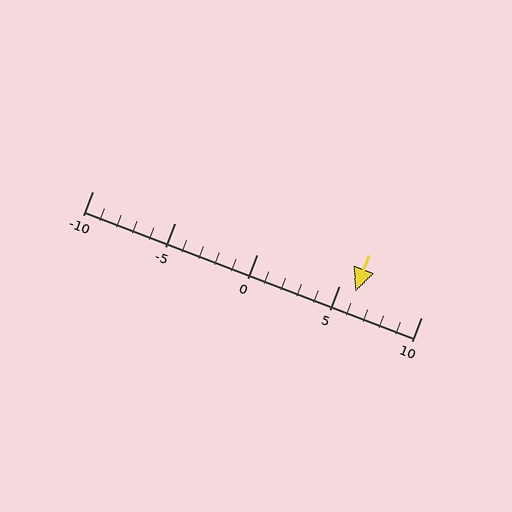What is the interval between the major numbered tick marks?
The major tick marks are spaced 5 units apart.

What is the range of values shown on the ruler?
The ruler shows values from -10 to 10.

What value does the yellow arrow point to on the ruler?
The yellow arrow points to approximately 6.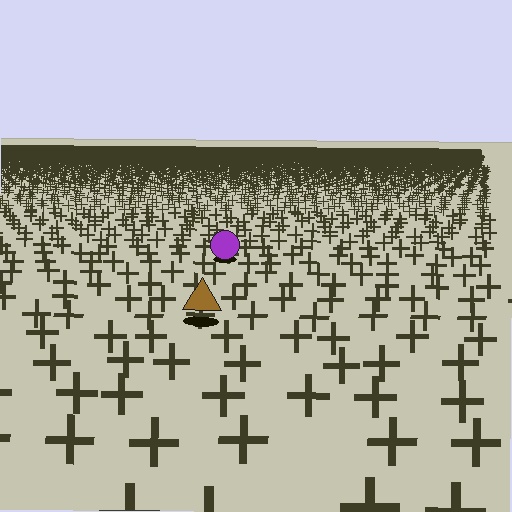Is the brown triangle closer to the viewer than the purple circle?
Yes. The brown triangle is closer — you can tell from the texture gradient: the ground texture is coarser near it.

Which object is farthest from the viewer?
The purple circle is farthest from the viewer. It appears smaller and the ground texture around it is denser.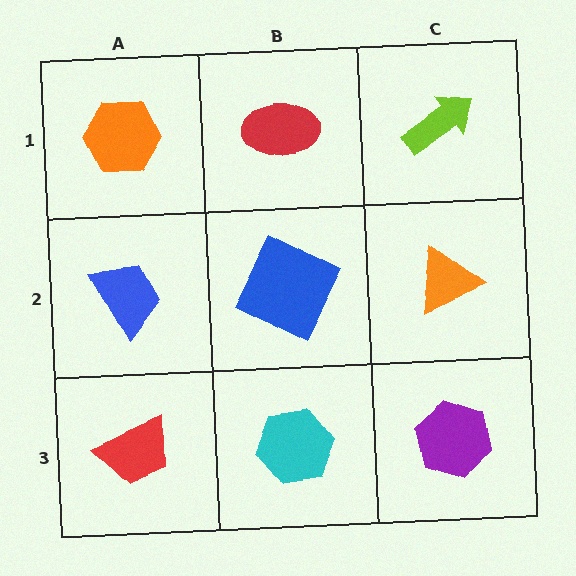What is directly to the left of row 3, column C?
A cyan hexagon.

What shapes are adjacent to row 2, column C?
A lime arrow (row 1, column C), a purple hexagon (row 3, column C), a blue square (row 2, column B).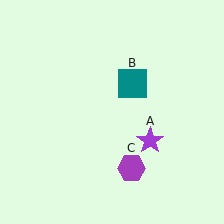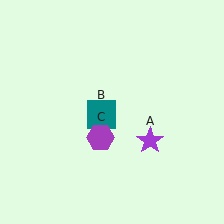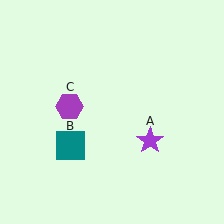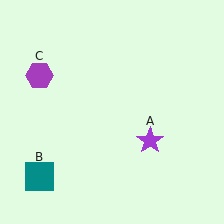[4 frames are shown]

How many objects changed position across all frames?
2 objects changed position: teal square (object B), purple hexagon (object C).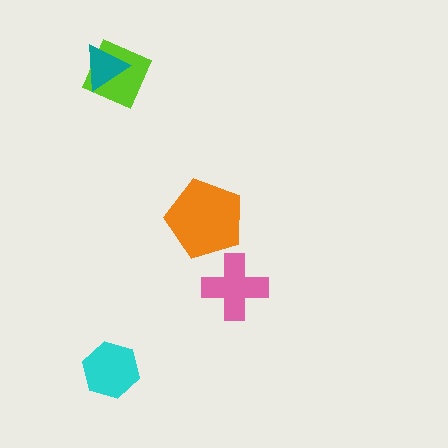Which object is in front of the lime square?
The teal triangle is in front of the lime square.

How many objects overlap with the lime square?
1 object overlaps with the lime square.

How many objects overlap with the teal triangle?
1 object overlaps with the teal triangle.